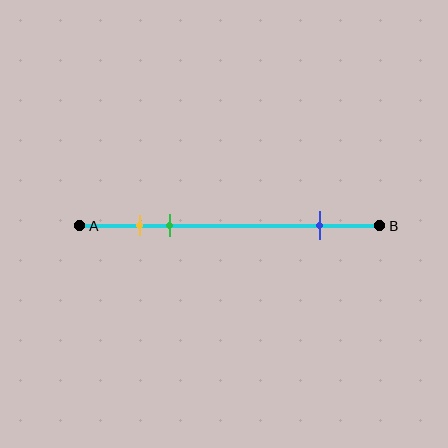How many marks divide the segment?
There are 3 marks dividing the segment.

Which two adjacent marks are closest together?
The yellow and green marks are the closest adjacent pair.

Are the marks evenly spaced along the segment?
No, the marks are not evenly spaced.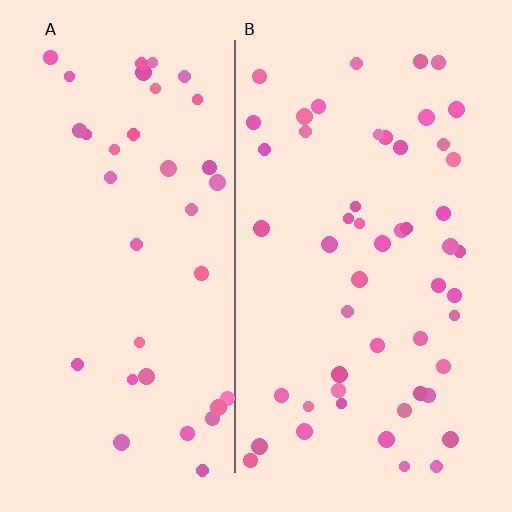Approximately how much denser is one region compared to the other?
Approximately 1.4× — region B over region A.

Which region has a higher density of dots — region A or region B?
B (the right).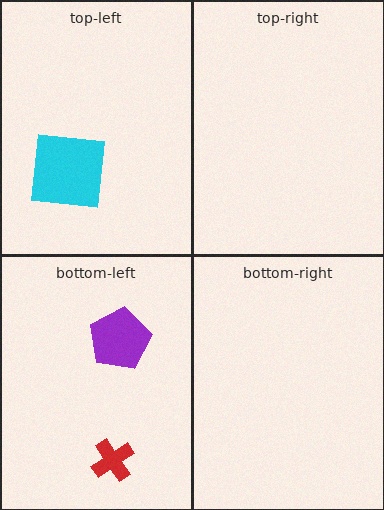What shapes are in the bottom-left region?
The purple pentagon, the red cross.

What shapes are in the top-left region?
The cyan square.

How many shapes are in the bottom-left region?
2.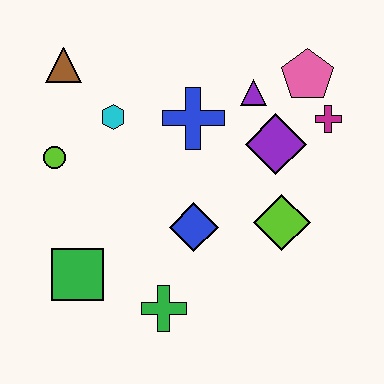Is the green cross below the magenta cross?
Yes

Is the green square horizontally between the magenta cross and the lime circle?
Yes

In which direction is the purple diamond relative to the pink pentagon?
The purple diamond is below the pink pentagon.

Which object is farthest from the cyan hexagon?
The magenta cross is farthest from the cyan hexagon.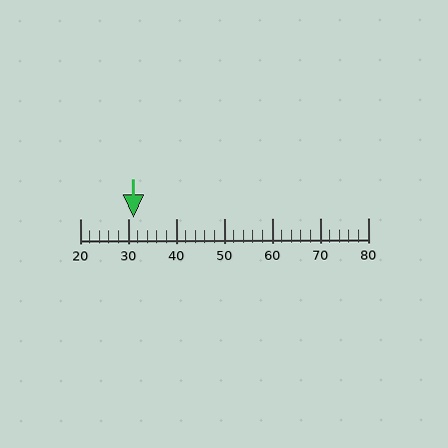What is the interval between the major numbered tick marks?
The major tick marks are spaced 10 units apart.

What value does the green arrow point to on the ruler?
The green arrow points to approximately 31.